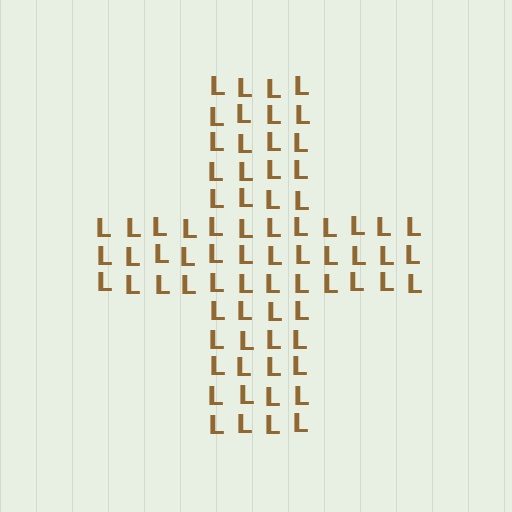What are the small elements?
The small elements are letter L's.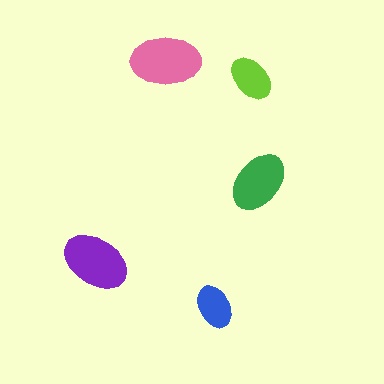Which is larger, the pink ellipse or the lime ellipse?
The pink one.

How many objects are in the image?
There are 5 objects in the image.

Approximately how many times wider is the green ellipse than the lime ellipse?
About 1.5 times wider.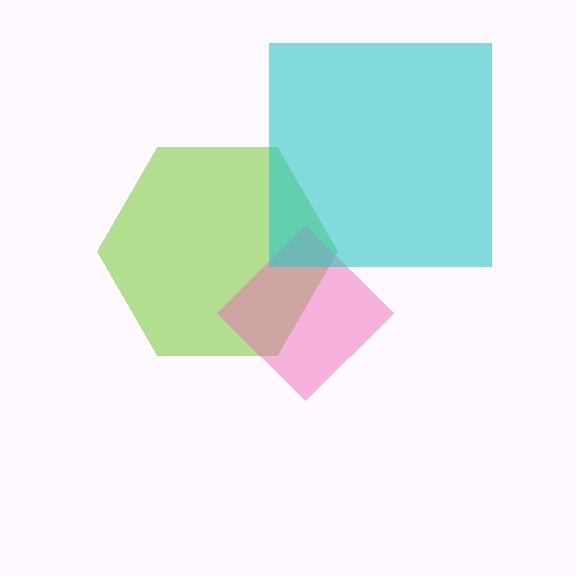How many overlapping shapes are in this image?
There are 3 overlapping shapes in the image.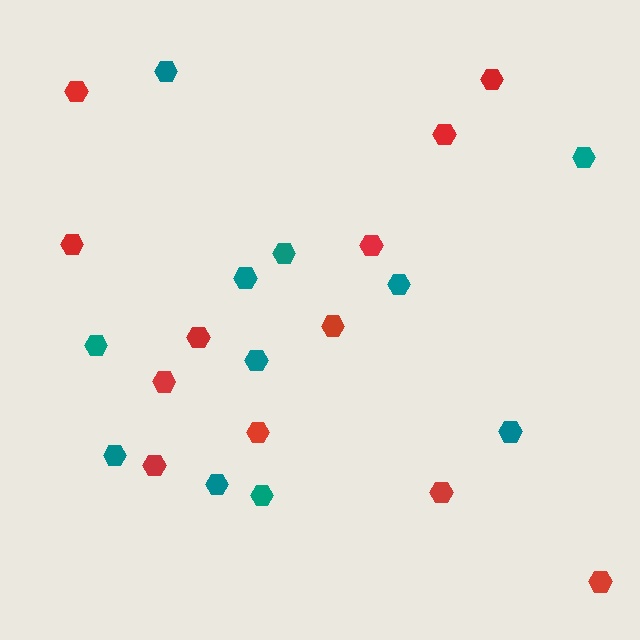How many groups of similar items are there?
There are 2 groups: one group of red hexagons (12) and one group of teal hexagons (11).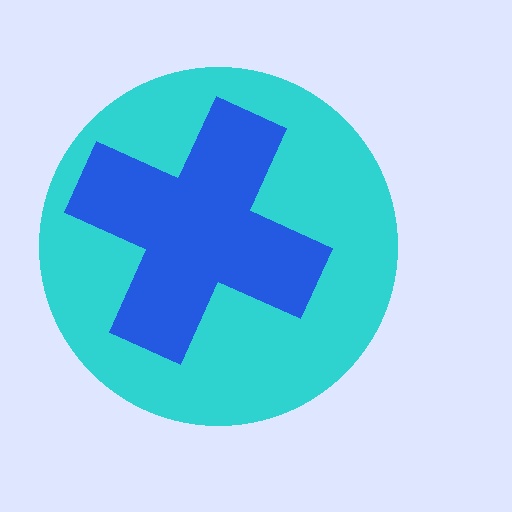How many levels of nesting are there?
2.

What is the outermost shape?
The cyan circle.